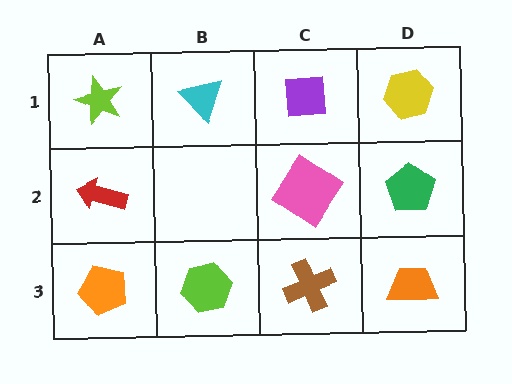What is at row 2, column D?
A green pentagon.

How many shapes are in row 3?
4 shapes.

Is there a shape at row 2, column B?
No, that cell is empty.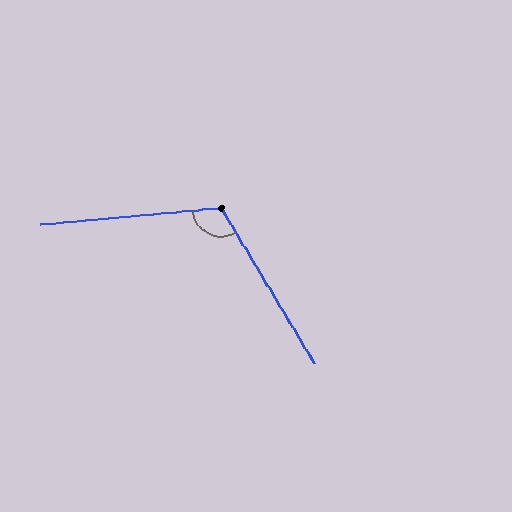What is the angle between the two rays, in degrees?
Approximately 116 degrees.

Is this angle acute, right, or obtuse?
It is obtuse.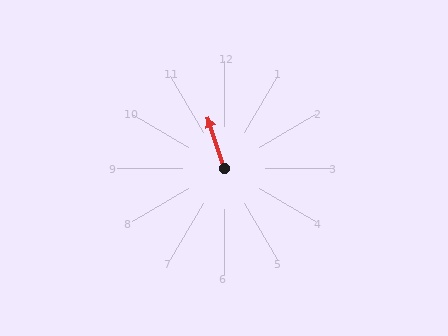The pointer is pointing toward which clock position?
Roughly 11 o'clock.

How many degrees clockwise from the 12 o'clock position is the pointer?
Approximately 342 degrees.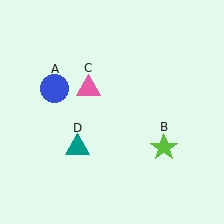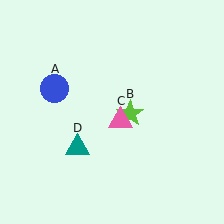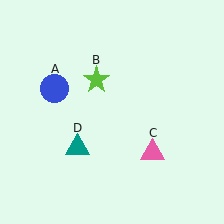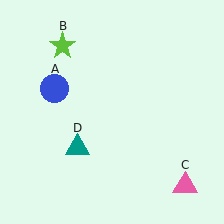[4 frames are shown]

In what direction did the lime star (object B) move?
The lime star (object B) moved up and to the left.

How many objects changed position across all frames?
2 objects changed position: lime star (object B), pink triangle (object C).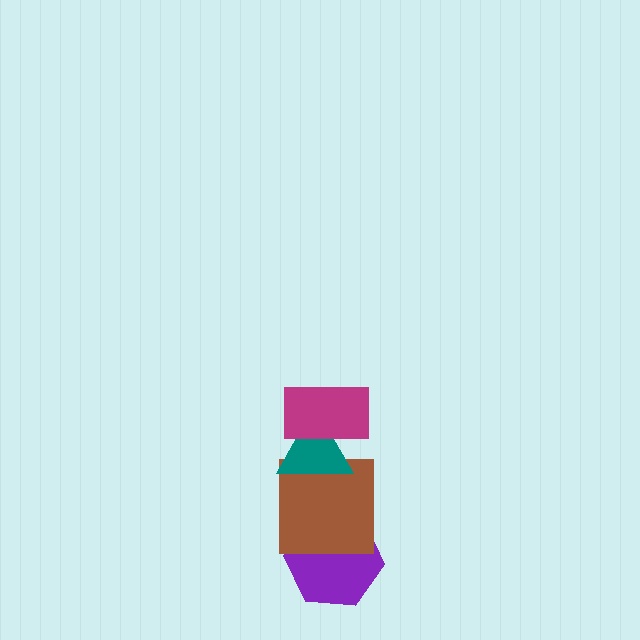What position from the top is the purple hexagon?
The purple hexagon is 4th from the top.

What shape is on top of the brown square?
The teal triangle is on top of the brown square.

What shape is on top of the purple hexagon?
The brown square is on top of the purple hexagon.